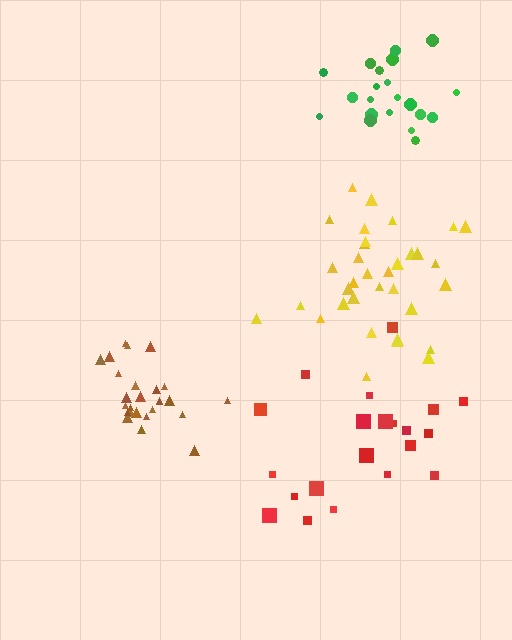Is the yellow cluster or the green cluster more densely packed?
Yellow.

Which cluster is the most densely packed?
Brown.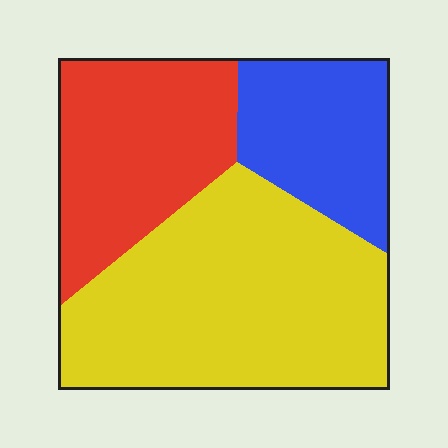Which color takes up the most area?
Yellow, at roughly 50%.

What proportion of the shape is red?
Red covers about 30% of the shape.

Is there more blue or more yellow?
Yellow.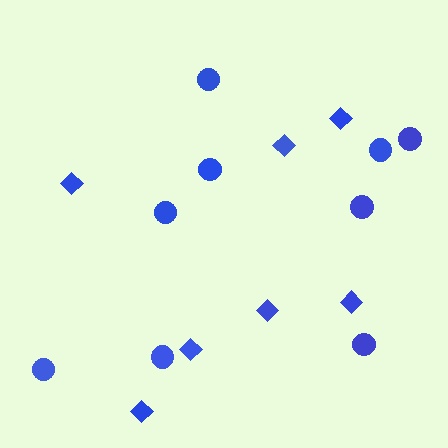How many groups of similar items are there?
There are 2 groups: one group of circles (9) and one group of diamonds (7).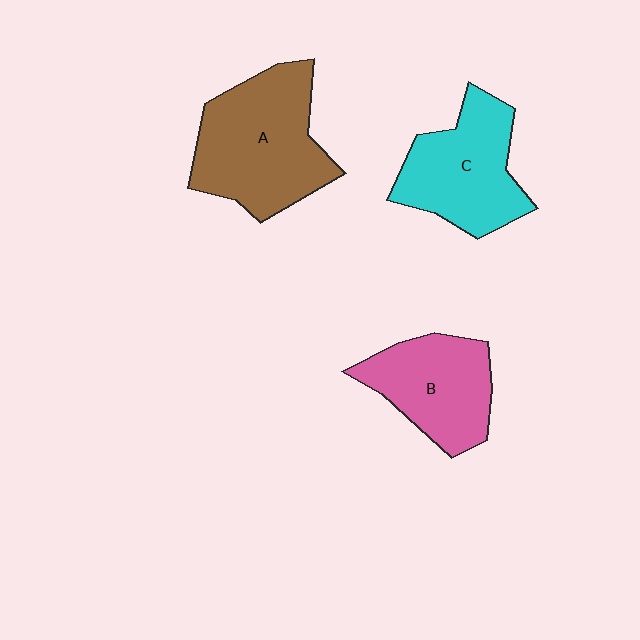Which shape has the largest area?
Shape A (brown).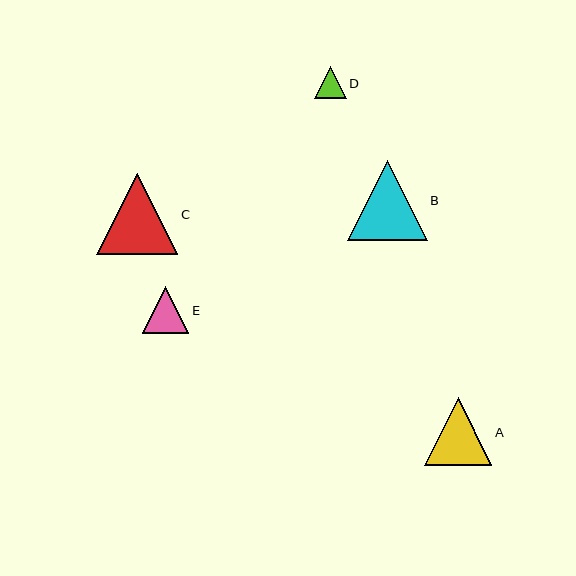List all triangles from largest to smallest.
From largest to smallest: C, B, A, E, D.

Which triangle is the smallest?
Triangle D is the smallest with a size of approximately 32 pixels.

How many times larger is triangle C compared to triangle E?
Triangle C is approximately 1.7 times the size of triangle E.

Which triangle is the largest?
Triangle C is the largest with a size of approximately 81 pixels.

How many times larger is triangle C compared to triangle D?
Triangle C is approximately 2.5 times the size of triangle D.